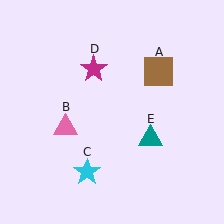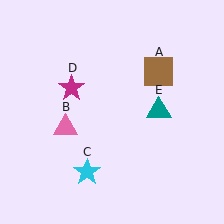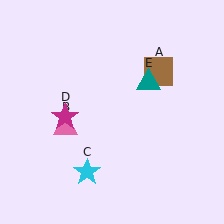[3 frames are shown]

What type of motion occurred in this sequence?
The magenta star (object D), teal triangle (object E) rotated counterclockwise around the center of the scene.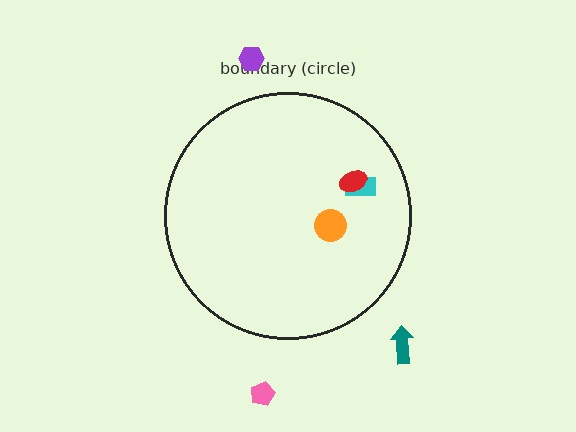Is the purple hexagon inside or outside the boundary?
Outside.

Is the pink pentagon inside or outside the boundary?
Outside.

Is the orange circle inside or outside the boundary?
Inside.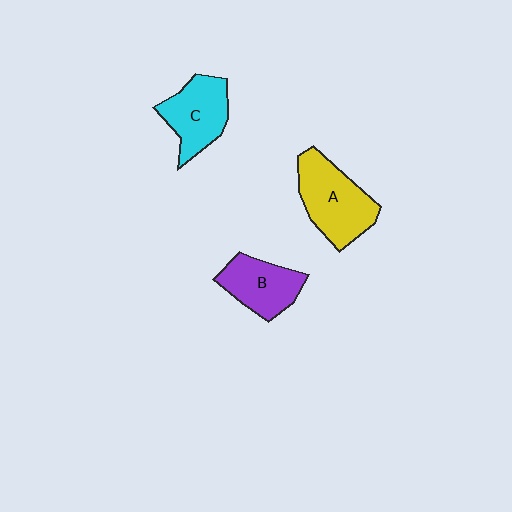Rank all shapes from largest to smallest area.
From largest to smallest: A (yellow), C (cyan), B (purple).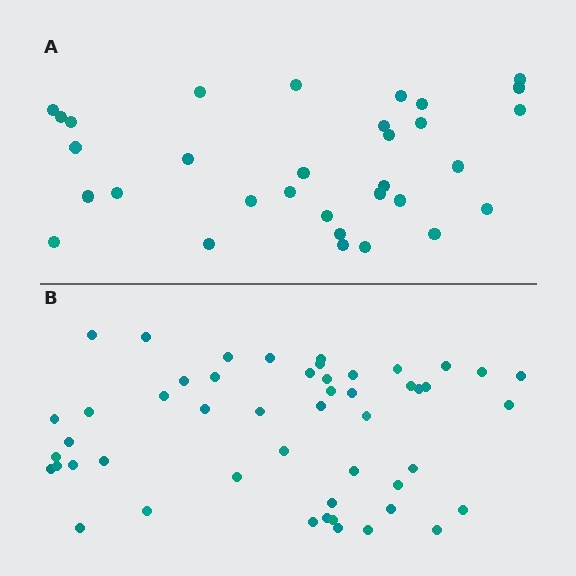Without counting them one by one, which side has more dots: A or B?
Region B (the bottom region) has more dots.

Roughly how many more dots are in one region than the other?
Region B has approximately 20 more dots than region A.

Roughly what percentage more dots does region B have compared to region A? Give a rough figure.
About 55% more.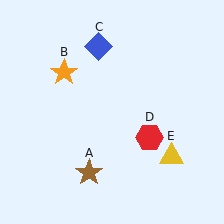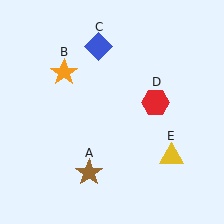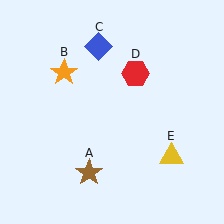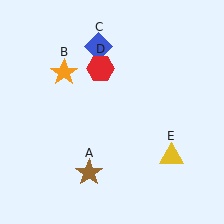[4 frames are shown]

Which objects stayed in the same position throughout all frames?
Brown star (object A) and orange star (object B) and blue diamond (object C) and yellow triangle (object E) remained stationary.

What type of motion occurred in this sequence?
The red hexagon (object D) rotated counterclockwise around the center of the scene.